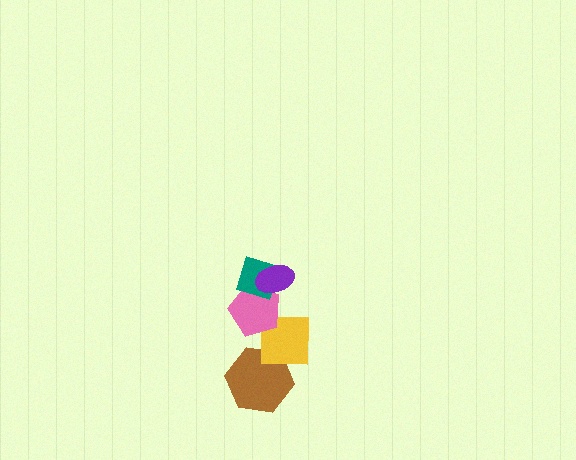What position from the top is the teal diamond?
The teal diamond is 2nd from the top.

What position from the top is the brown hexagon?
The brown hexagon is 5th from the top.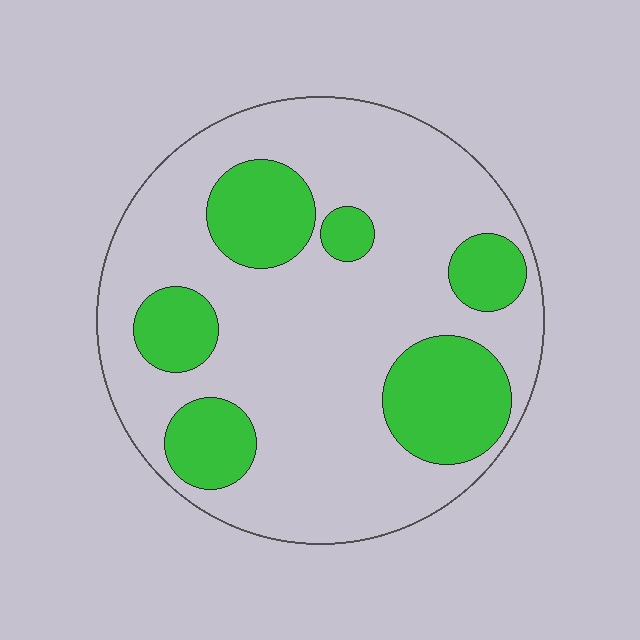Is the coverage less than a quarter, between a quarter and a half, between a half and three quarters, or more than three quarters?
Between a quarter and a half.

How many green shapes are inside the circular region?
6.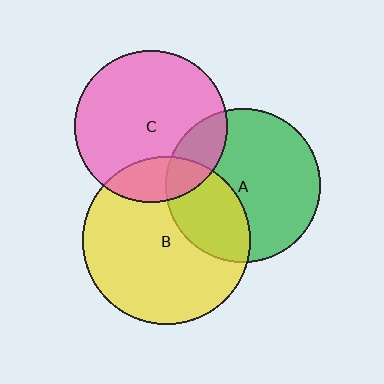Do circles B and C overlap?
Yes.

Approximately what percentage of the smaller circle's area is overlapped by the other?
Approximately 20%.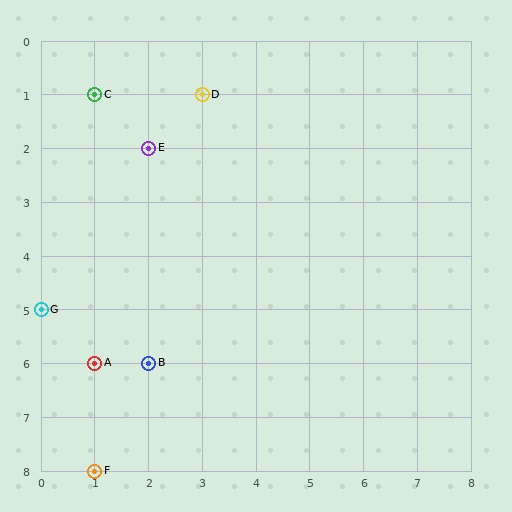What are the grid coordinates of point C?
Point C is at grid coordinates (1, 1).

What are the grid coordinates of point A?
Point A is at grid coordinates (1, 6).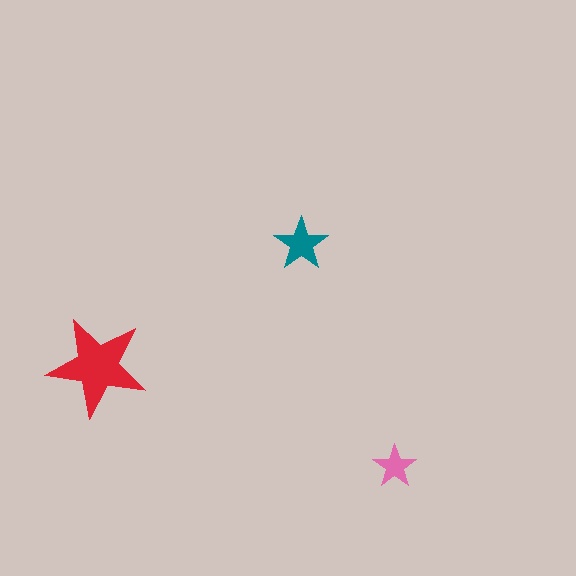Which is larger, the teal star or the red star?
The red one.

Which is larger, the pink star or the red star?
The red one.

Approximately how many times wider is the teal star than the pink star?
About 1.5 times wider.